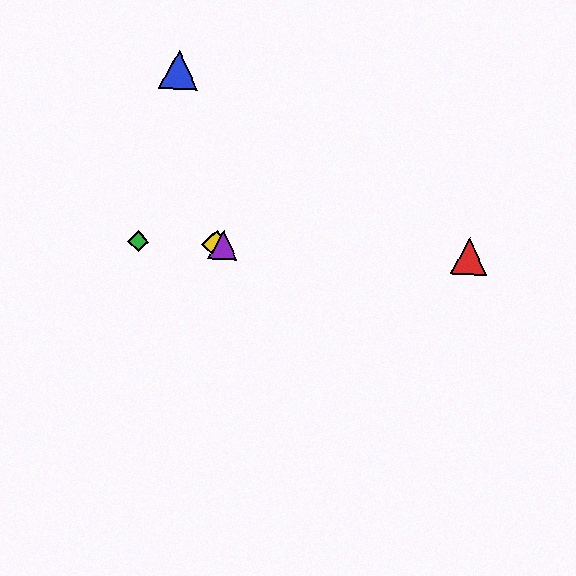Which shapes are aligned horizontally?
The red triangle, the green diamond, the yellow diamond, the purple triangle are aligned horizontally.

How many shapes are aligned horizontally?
4 shapes (the red triangle, the green diamond, the yellow diamond, the purple triangle) are aligned horizontally.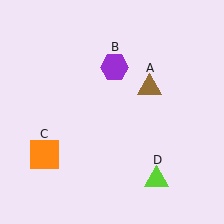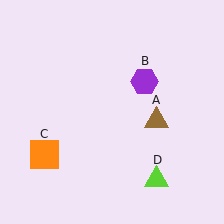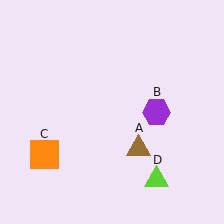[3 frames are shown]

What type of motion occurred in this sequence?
The brown triangle (object A), purple hexagon (object B) rotated clockwise around the center of the scene.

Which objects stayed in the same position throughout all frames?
Orange square (object C) and lime triangle (object D) remained stationary.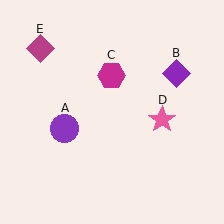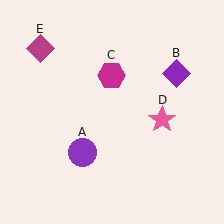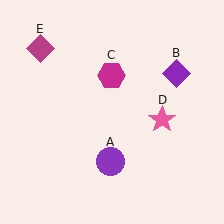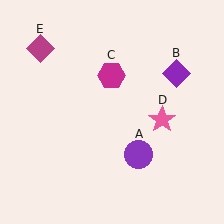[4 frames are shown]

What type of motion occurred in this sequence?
The purple circle (object A) rotated counterclockwise around the center of the scene.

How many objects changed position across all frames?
1 object changed position: purple circle (object A).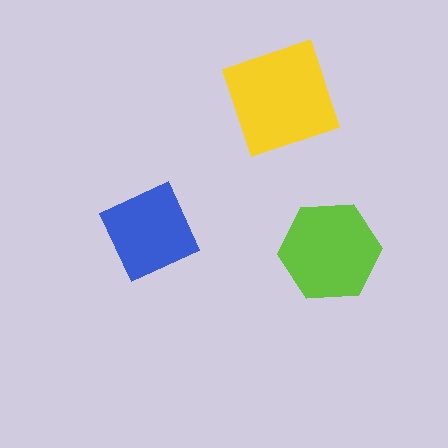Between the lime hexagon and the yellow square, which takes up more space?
The yellow square.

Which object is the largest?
The yellow square.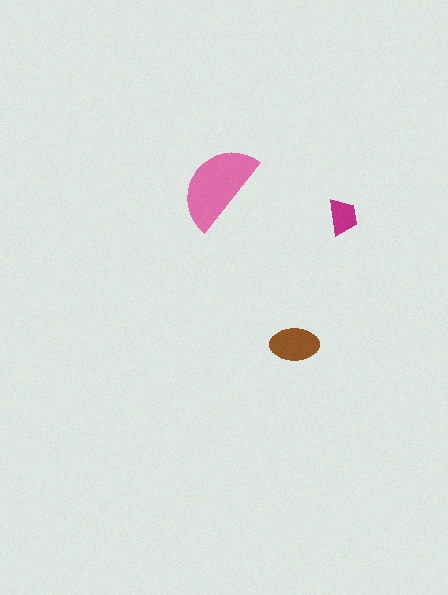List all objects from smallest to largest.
The magenta trapezoid, the brown ellipse, the pink semicircle.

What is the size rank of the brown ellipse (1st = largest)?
2nd.